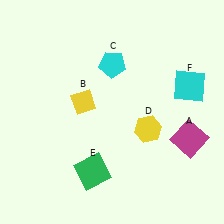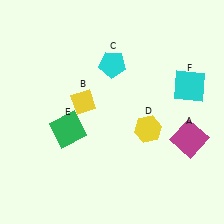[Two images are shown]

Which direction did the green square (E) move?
The green square (E) moved up.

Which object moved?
The green square (E) moved up.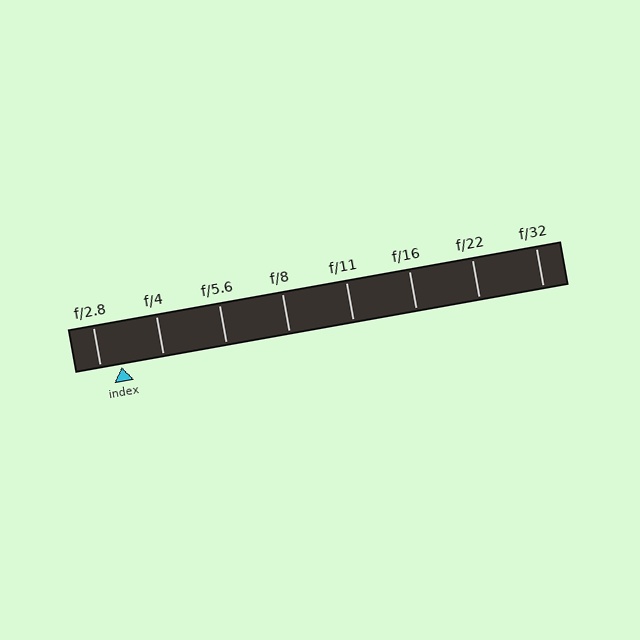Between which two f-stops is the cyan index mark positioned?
The index mark is between f/2.8 and f/4.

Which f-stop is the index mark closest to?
The index mark is closest to f/2.8.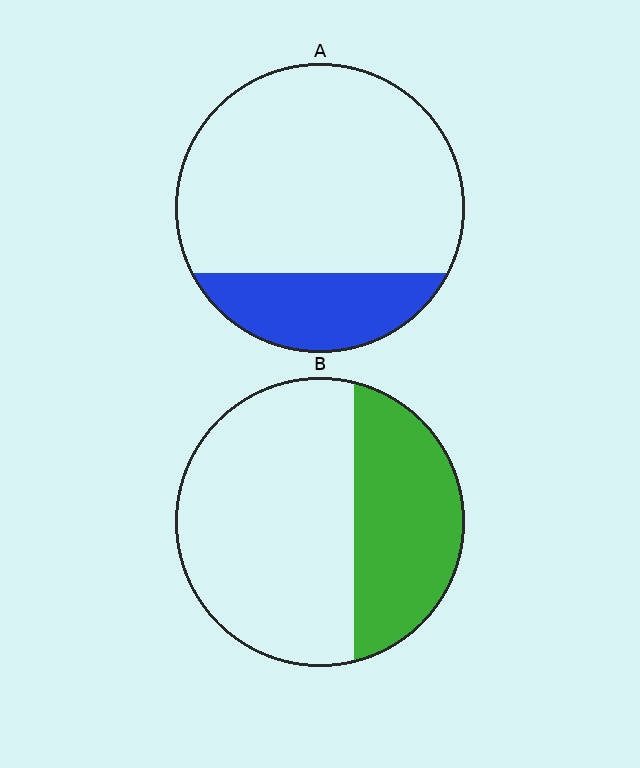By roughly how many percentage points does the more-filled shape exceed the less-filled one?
By roughly 15 percentage points (B over A).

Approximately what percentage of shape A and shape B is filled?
A is approximately 20% and B is approximately 35%.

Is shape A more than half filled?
No.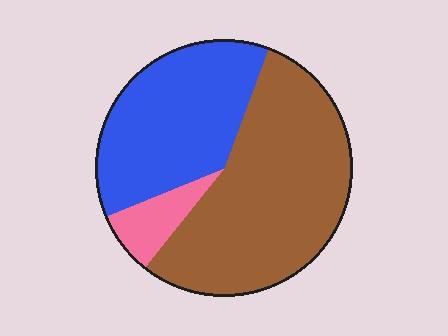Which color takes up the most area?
Brown, at roughly 55%.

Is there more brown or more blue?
Brown.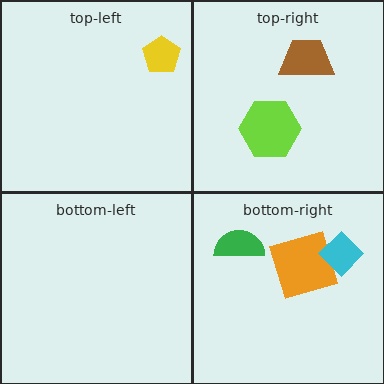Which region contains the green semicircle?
The bottom-right region.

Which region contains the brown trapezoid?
The top-right region.